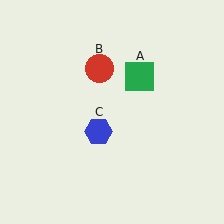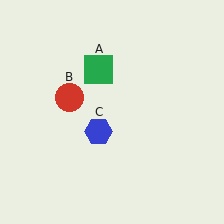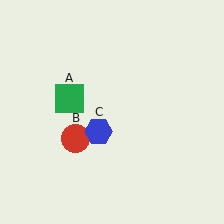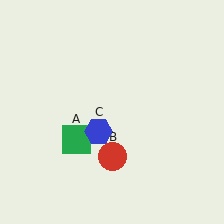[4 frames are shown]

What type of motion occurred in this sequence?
The green square (object A), red circle (object B) rotated counterclockwise around the center of the scene.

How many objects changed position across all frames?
2 objects changed position: green square (object A), red circle (object B).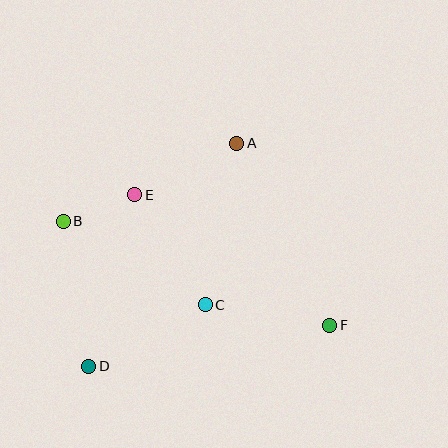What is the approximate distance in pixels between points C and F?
The distance between C and F is approximately 126 pixels.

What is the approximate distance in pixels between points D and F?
The distance between D and F is approximately 244 pixels.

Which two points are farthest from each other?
Points B and F are farthest from each other.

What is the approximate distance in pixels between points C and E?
The distance between C and E is approximately 131 pixels.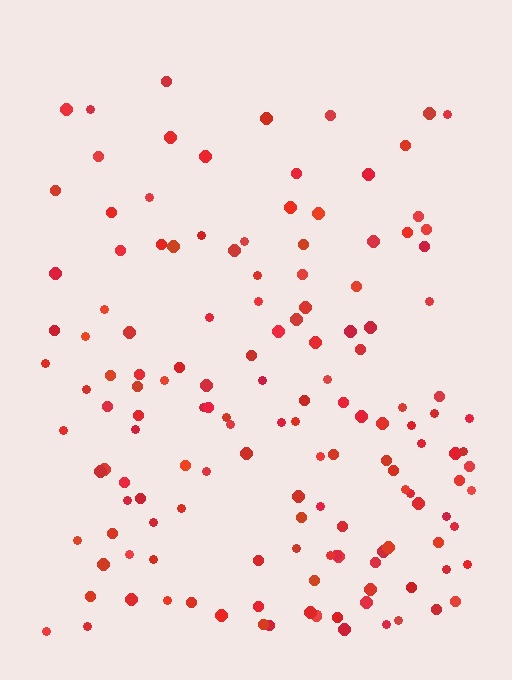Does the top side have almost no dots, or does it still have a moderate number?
Still a moderate number, just noticeably fewer than the bottom.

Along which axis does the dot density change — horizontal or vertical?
Vertical.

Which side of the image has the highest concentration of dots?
The bottom.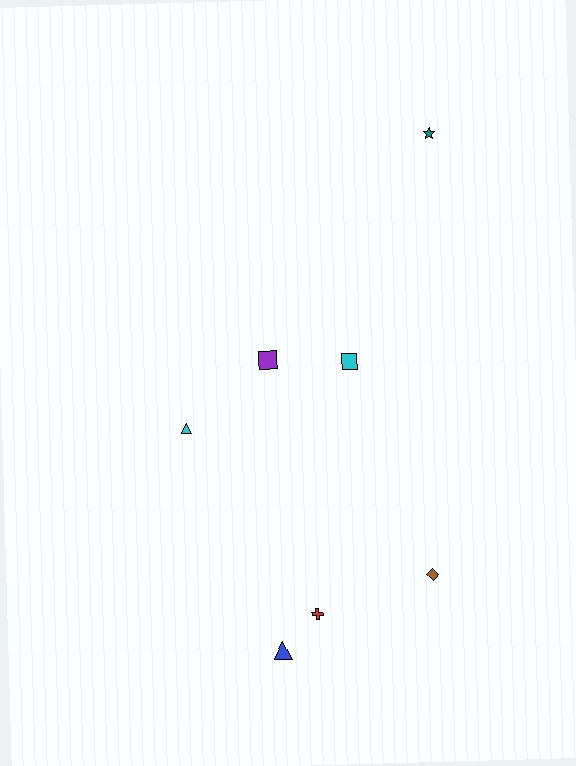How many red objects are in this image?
There is 1 red object.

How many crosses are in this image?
There is 1 cross.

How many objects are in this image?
There are 7 objects.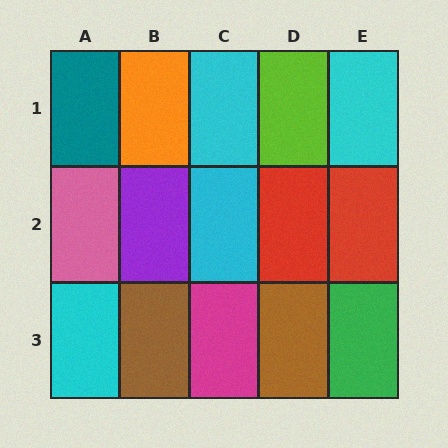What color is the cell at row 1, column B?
Orange.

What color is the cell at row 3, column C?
Magenta.